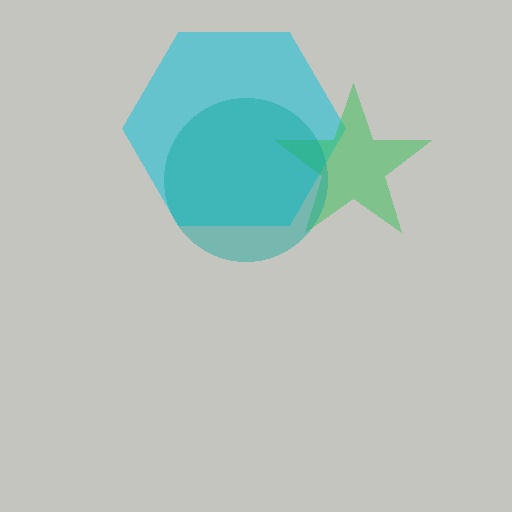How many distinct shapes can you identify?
There are 3 distinct shapes: a cyan hexagon, a green star, a teal circle.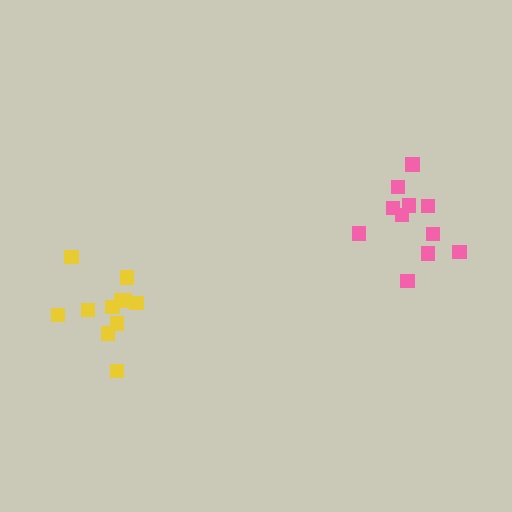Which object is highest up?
The pink cluster is topmost.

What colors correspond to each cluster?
The clusters are colored: pink, yellow.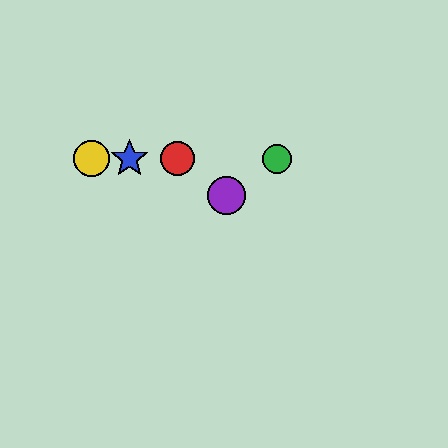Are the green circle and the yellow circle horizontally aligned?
Yes, both are at y≈159.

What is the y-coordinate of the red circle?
The red circle is at y≈159.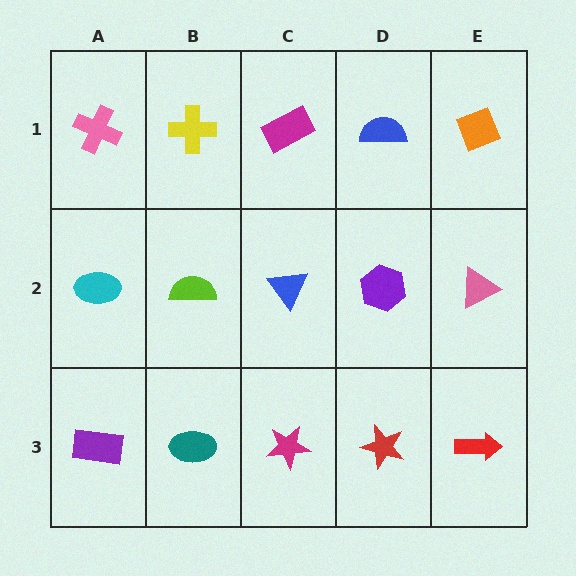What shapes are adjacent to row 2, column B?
A yellow cross (row 1, column B), a teal ellipse (row 3, column B), a cyan ellipse (row 2, column A), a blue triangle (row 2, column C).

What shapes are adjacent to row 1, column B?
A lime semicircle (row 2, column B), a pink cross (row 1, column A), a magenta rectangle (row 1, column C).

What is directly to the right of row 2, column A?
A lime semicircle.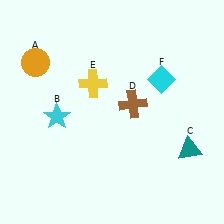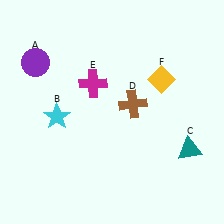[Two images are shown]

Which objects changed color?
A changed from orange to purple. E changed from yellow to magenta. F changed from cyan to yellow.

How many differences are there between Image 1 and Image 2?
There are 3 differences between the two images.